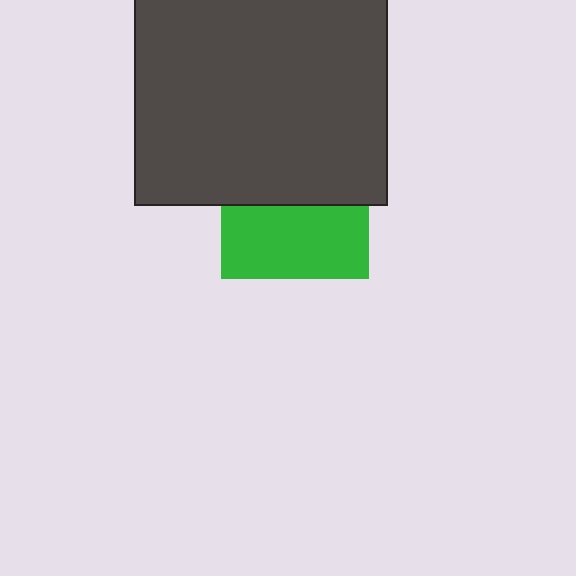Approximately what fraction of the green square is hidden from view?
Roughly 50% of the green square is hidden behind the dark gray square.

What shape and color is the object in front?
The object in front is a dark gray square.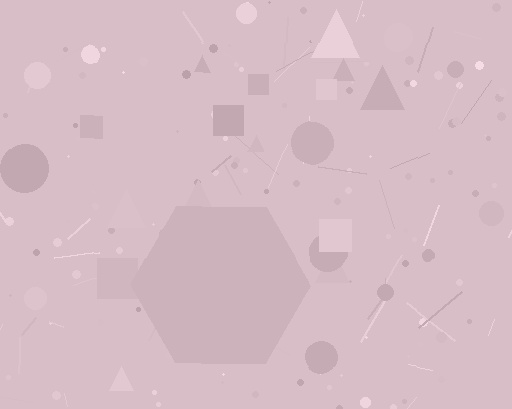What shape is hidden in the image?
A hexagon is hidden in the image.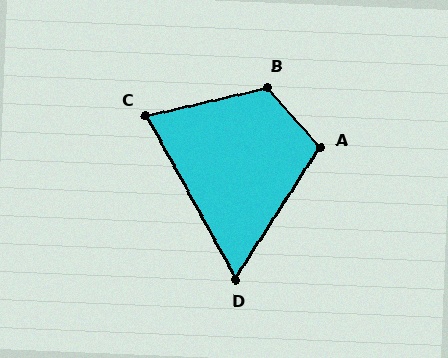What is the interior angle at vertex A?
Approximately 106 degrees (obtuse).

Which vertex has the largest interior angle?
B, at approximately 118 degrees.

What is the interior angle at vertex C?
Approximately 74 degrees (acute).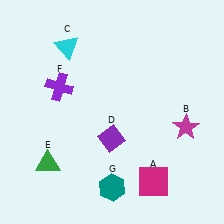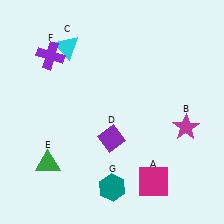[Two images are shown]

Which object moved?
The purple cross (F) moved up.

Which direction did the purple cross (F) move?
The purple cross (F) moved up.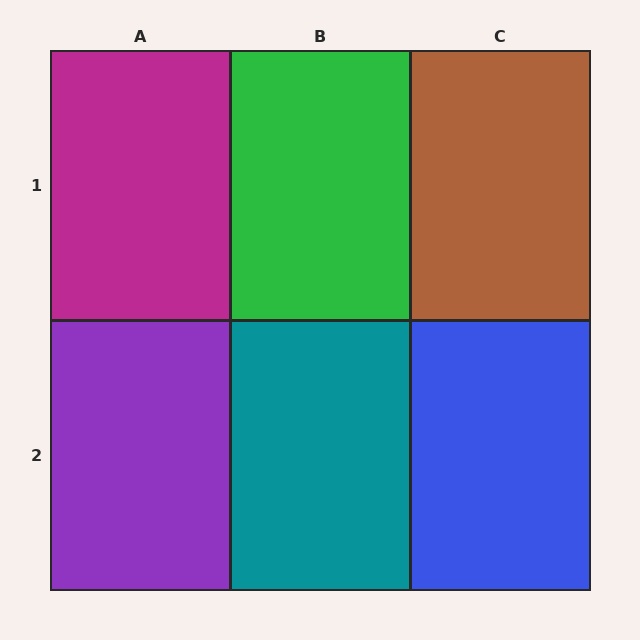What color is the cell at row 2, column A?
Purple.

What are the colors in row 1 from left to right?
Magenta, green, brown.